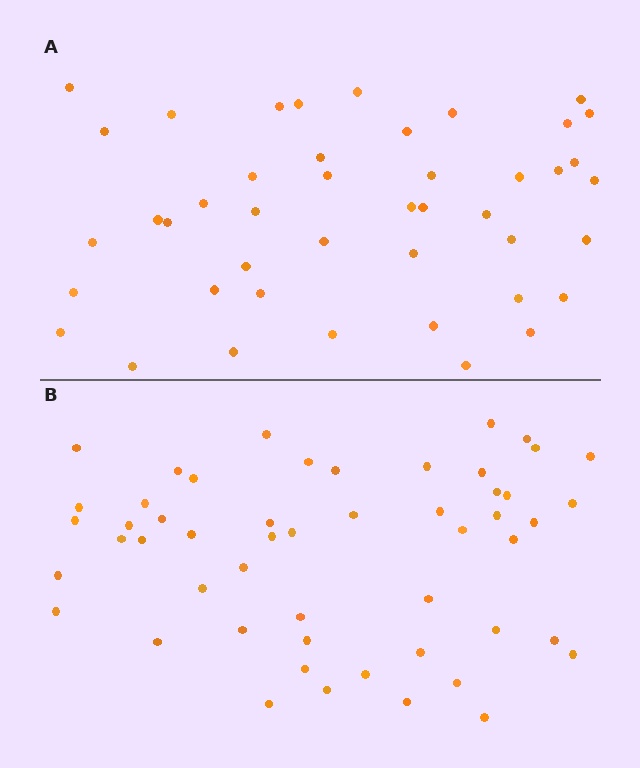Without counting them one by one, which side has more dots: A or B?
Region B (the bottom region) has more dots.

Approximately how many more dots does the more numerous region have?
Region B has roughly 8 or so more dots than region A.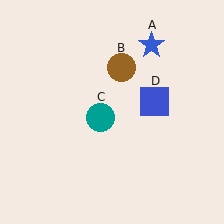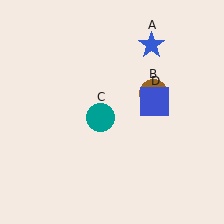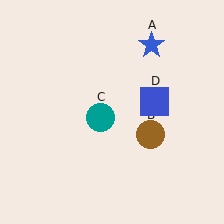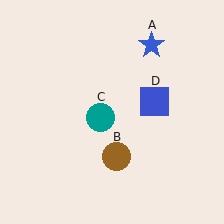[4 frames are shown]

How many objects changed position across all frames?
1 object changed position: brown circle (object B).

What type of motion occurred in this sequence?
The brown circle (object B) rotated clockwise around the center of the scene.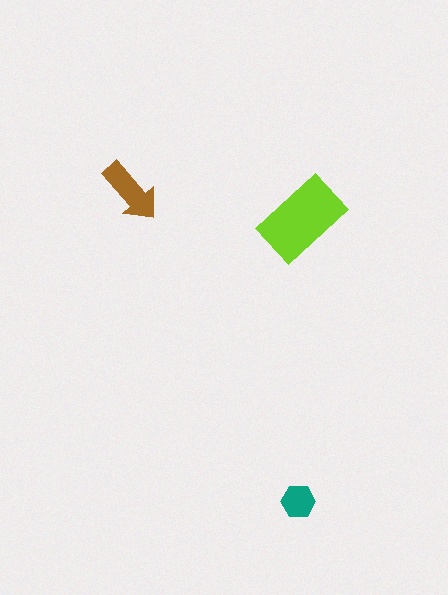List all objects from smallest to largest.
The teal hexagon, the brown arrow, the lime rectangle.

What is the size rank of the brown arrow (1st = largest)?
2nd.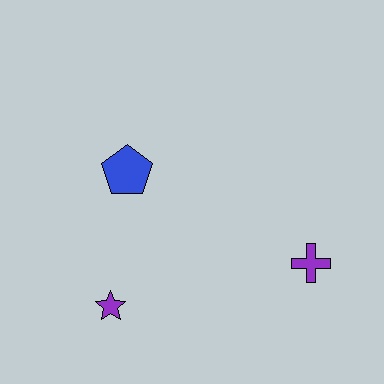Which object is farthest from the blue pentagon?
The purple cross is farthest from the blue pentagon.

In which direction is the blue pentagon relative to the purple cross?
The blue pentagon is to the left of the purple cross.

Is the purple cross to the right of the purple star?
Yes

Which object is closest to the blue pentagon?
The purple star is closest to the blue pentagon.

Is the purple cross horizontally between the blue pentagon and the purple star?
No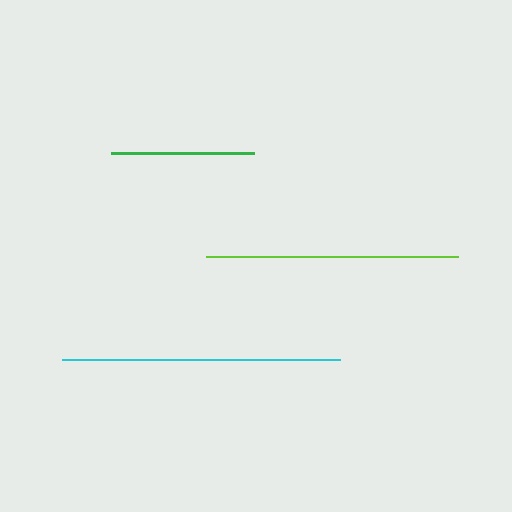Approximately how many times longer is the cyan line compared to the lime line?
The cyan line is approximately 1.1 times the length of the lime line.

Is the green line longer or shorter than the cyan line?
The cyan line is longer than the green line.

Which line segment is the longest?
The cyan line is the longest at approximately 278 pixels.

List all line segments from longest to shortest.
From longest to shortest: cyan, lime, green.